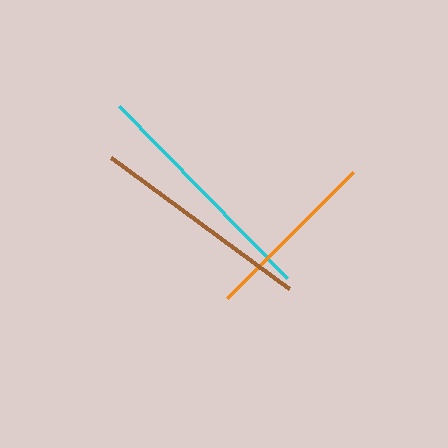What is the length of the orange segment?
The orange segment is approximately 178 pixels long.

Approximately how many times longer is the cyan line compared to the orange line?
The cyan line is approximately 1.3 times the length of the orange line.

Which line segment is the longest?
The cyan line is the longest at approximately 240 pixels.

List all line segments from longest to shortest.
From longest to shortest: cyan, brown, orange.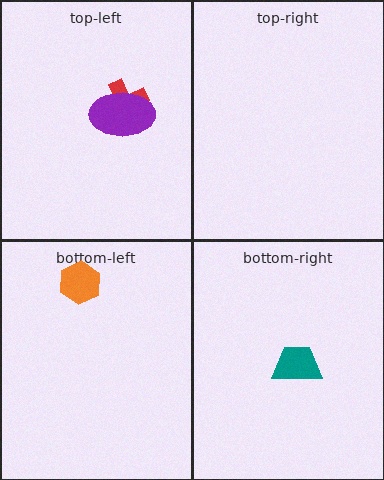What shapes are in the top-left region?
The red cross, the purple ellipse.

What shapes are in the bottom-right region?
The teal trapezoid.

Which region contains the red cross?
The top-left region.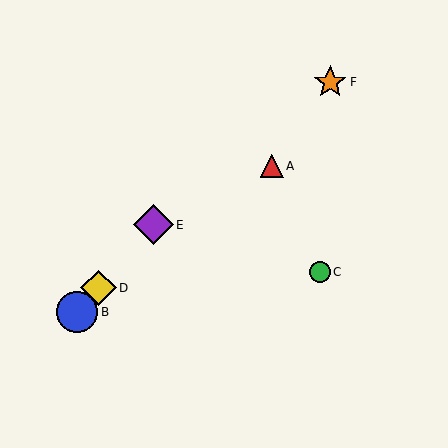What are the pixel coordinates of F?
Object F is at (330, 82).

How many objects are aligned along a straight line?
3 objects (B, D, E) are aligned along a straight line.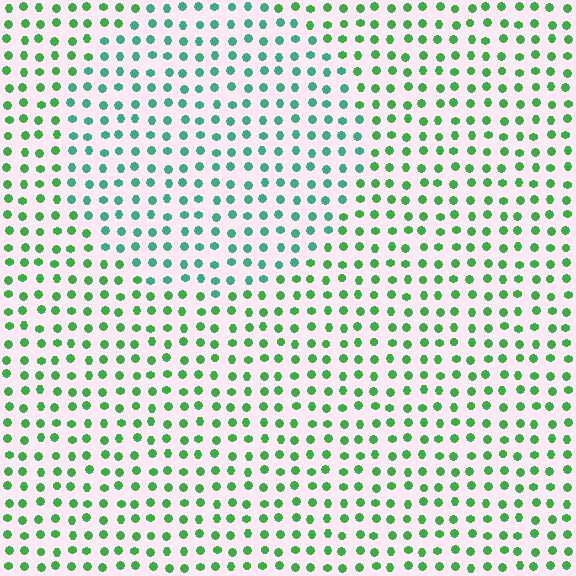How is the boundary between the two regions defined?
The boundary is defined purely by a slight shift in hue (about 31 degrees). Spacing, size, and orientation are identical on both sides.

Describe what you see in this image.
The image is filled with small green elements in a uniform arrangement. A circle-shaped region is visible where the elements are tinted to a slightly different hue, forming a subtle color boundary.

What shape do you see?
I see a circle.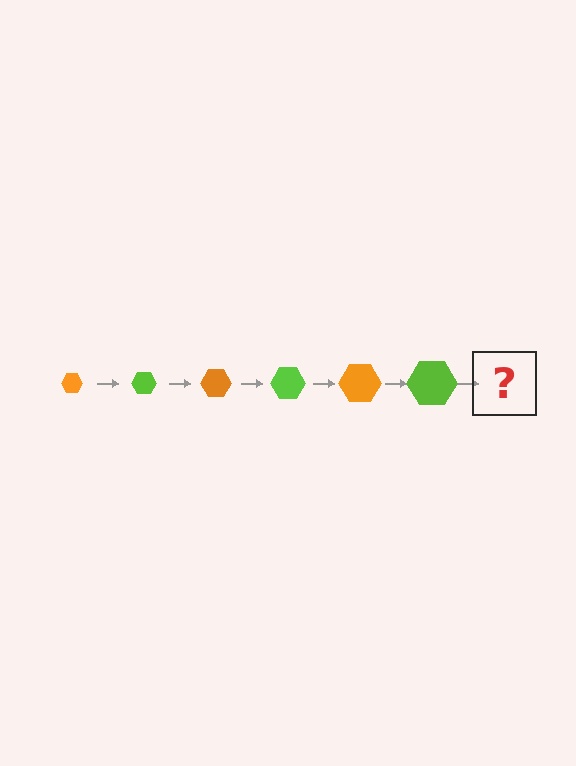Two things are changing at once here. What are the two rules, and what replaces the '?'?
The two rules are that the hexagon grows larger each step and the color cycles through orange and lime. The '?' should be an orange hexagon, larger than the previous one.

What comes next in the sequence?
The next element should be an orange hexagon, larger than the previous one.